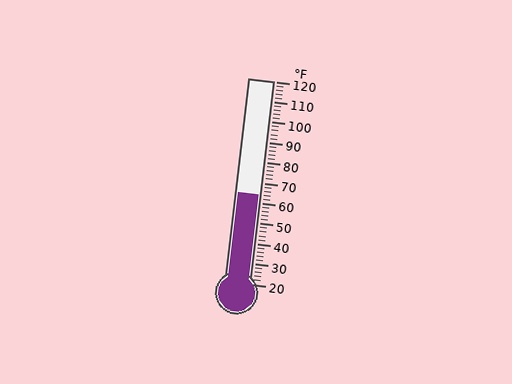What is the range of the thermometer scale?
The thermometer scale ranges from 20°F to 120°F.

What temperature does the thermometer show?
The thermometer shows approximately 64°F.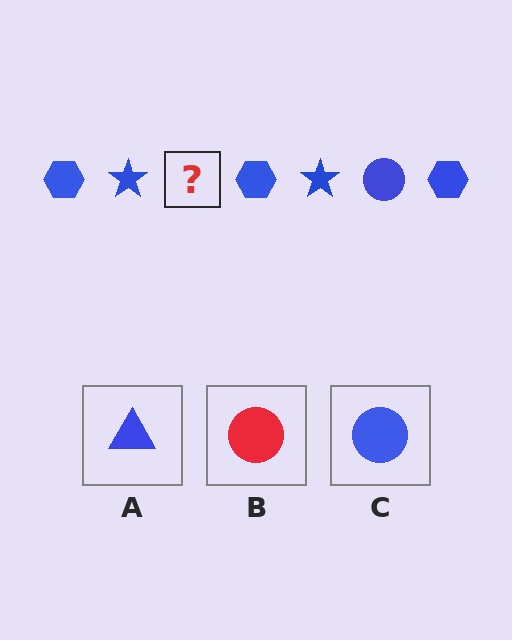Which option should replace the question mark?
Option C.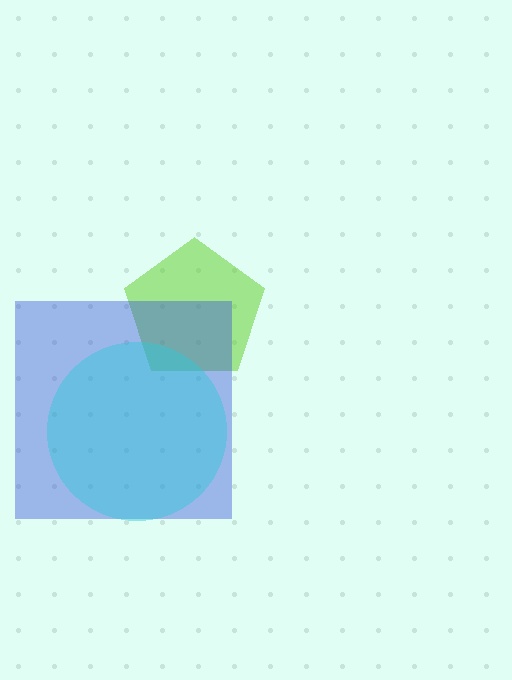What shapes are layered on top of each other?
The layered shapes are: a lime pentagon, a blue square, a cyan circle.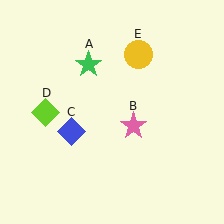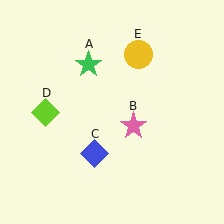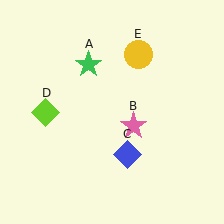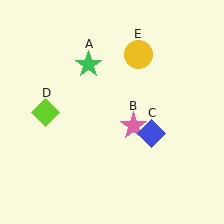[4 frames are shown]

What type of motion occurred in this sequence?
The blue diamond (object C) rotated counterclockwise around the center of the scene.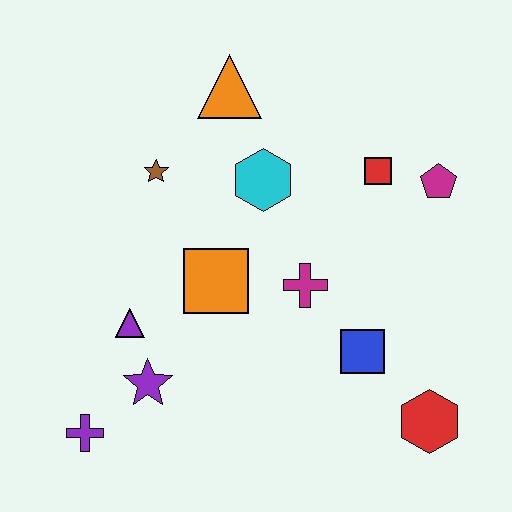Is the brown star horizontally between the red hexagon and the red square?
No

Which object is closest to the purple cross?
The purple star is closest to the purple cross.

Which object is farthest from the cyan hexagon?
The purple cross is farthest from the cyan hexagon.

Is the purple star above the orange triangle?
No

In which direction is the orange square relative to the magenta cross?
The orange square is to the left of the magenta cross.